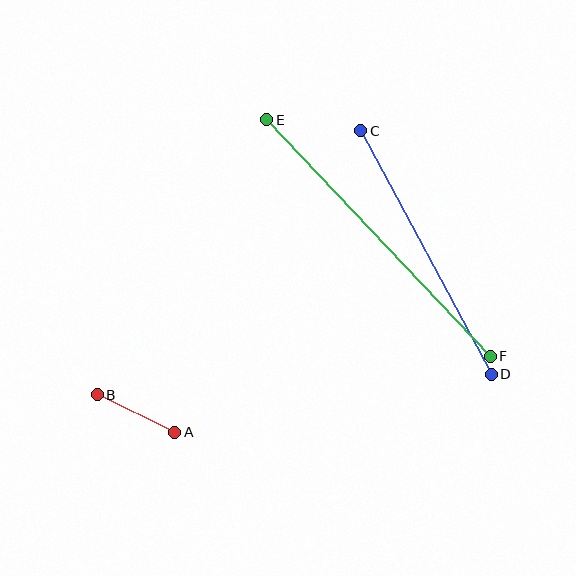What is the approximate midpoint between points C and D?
The midpoint is at approximately (426, 253) pixels.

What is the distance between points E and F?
The distance is approximately 325 pixels.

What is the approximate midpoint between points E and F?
The midpoint is at approximately (378, 238) pixels.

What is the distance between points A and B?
The distance is approximately 86 pixels.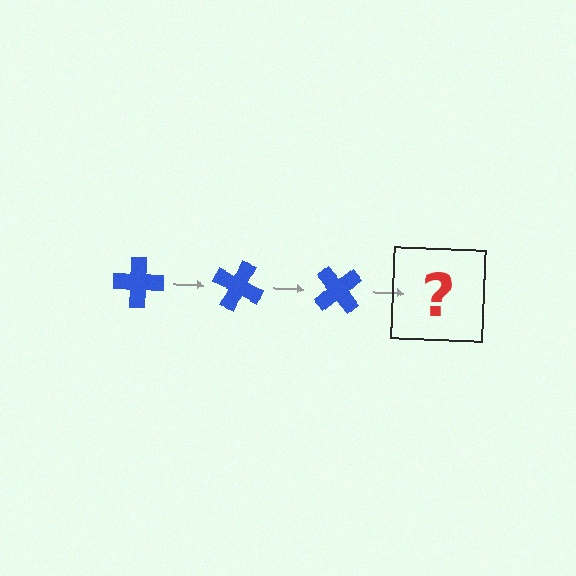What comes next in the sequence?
The next element should be a blue cross rotated 75 degrees.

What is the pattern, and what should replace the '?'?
The pattern is that the cross rotates 25 degrees each step. The '?' should be a blue cross rotated 75 degrees.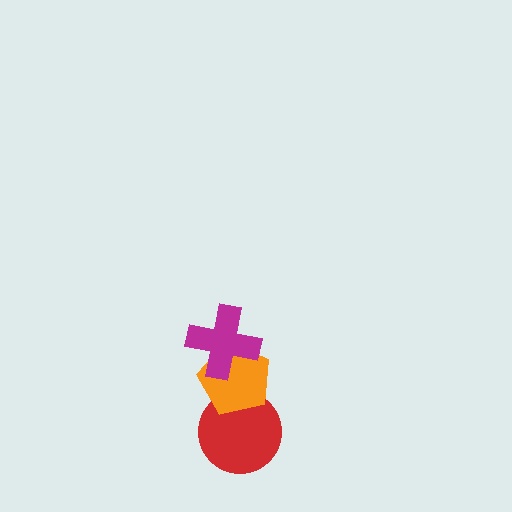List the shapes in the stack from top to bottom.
From top to bottom: the magenta cross, the orange pentagon, the red circle.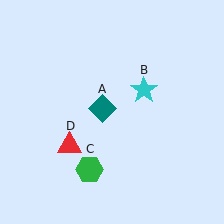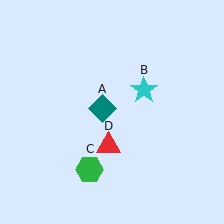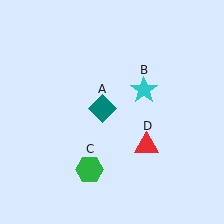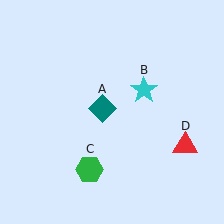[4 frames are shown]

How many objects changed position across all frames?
1 object changed position: red triangle (object D).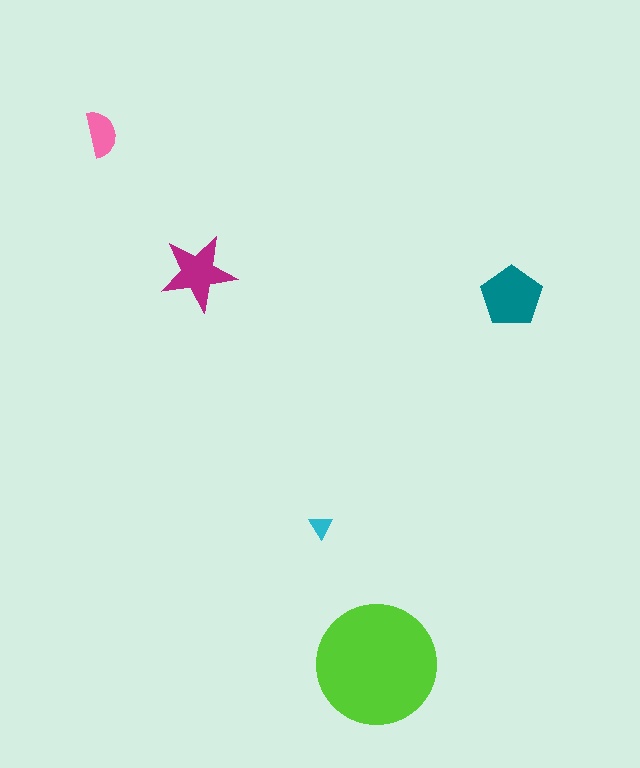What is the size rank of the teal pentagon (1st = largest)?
2nd.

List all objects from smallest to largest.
The cyan triangle, the pink semicircle, the magenta star, the teal pentagon, the lime circle.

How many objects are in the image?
There are 5 objects in the image.